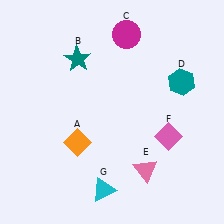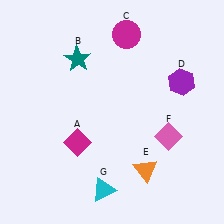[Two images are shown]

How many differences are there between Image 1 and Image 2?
There are 3 differences between the two images.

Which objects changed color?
A changed from orange to magenta. D changed from teal to purple. E changed from pink to orange.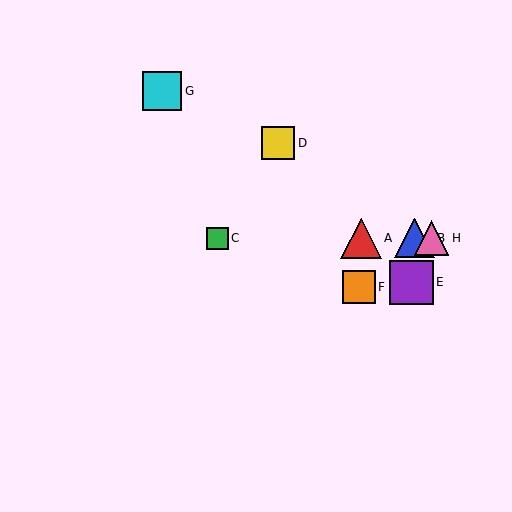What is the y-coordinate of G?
Object G is at y≈91.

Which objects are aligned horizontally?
Objects A, B, C, H are aligned horizontally.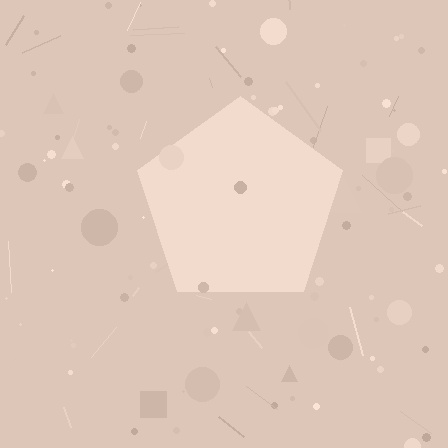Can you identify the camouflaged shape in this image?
The camouflaged shape is a pentagon.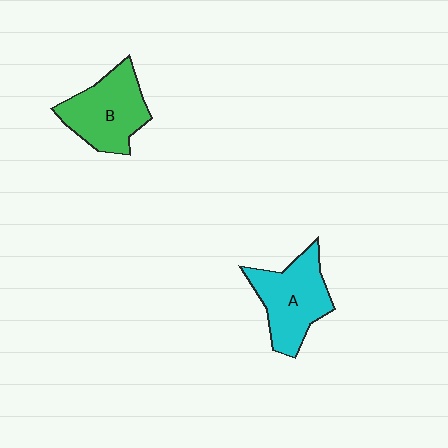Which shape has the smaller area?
Shape B (green).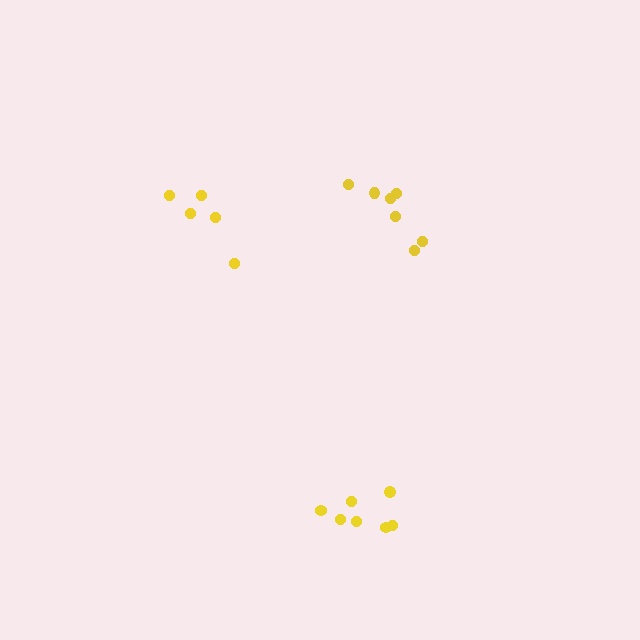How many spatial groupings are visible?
There are 3 spatial groupings.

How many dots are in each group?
Group 1: 7 dots, Group 2: 5 dots, Group 3: 7 dots (19 total).